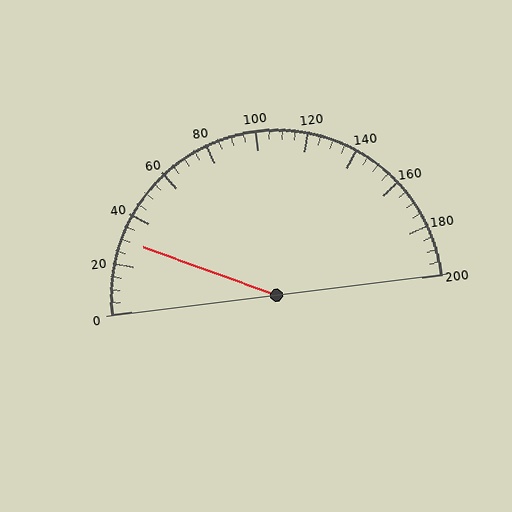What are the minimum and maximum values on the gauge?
The gauge ranges from 0 to 200.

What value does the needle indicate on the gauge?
The needle indicates approximately 30.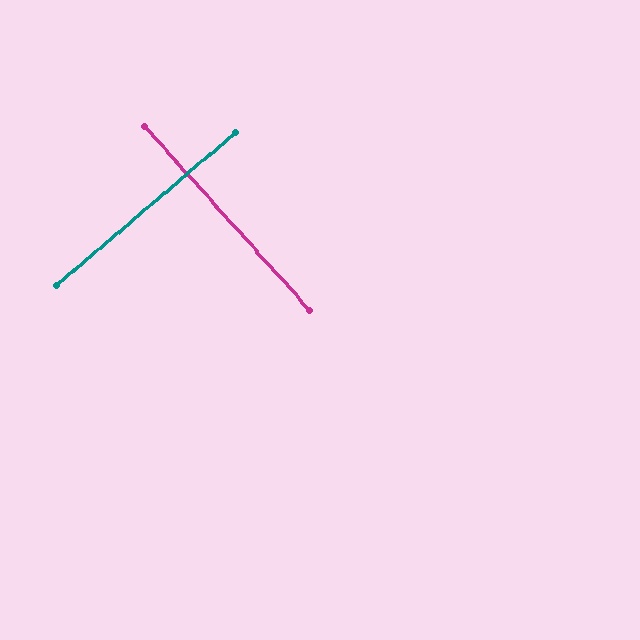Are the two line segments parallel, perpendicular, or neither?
Perpendicular — they meet at approximately 88°.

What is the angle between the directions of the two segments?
Approximately 88 degrees.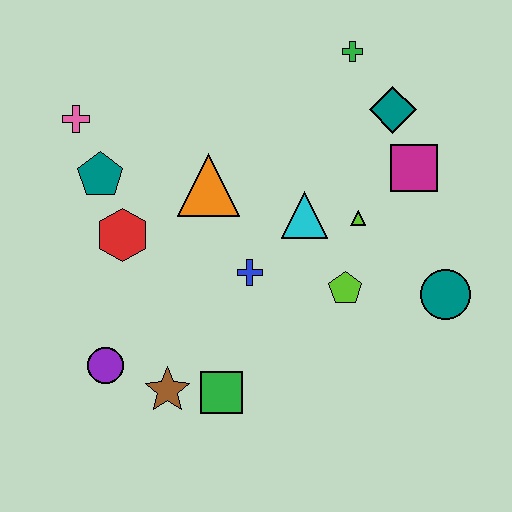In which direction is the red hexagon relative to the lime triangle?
The red hexagon is to the left of the lime triangle.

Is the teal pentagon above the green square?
Yes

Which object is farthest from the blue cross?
The green cross is farthest from the blue cross.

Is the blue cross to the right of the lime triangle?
No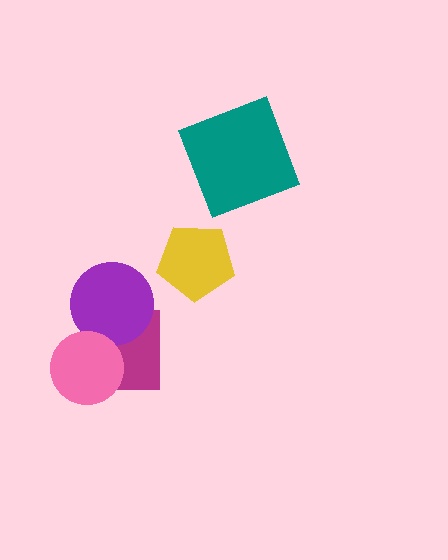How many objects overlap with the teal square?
0 objects overlap with the teal square.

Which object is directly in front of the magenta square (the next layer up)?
The purple circle is directly in front of the magenta square.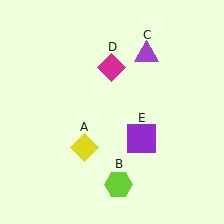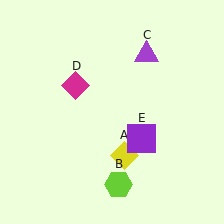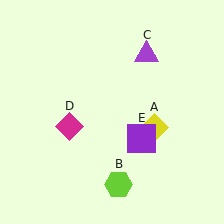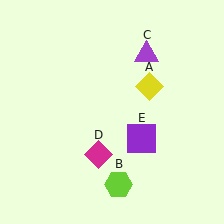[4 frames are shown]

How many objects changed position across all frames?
2 objects changed position: yellow diamond (object A), magenta diamond (object D).